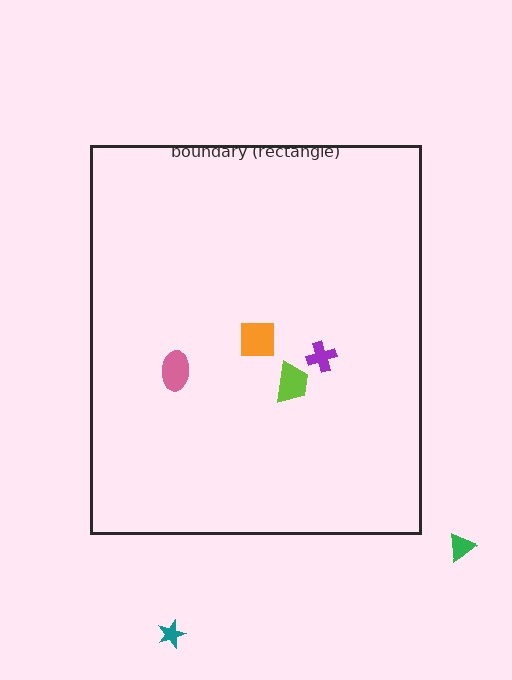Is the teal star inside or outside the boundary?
Outside.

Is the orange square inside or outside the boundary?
Inside.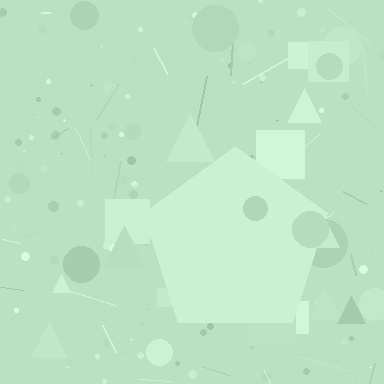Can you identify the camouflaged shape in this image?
The camouflaged shape is a pentagon.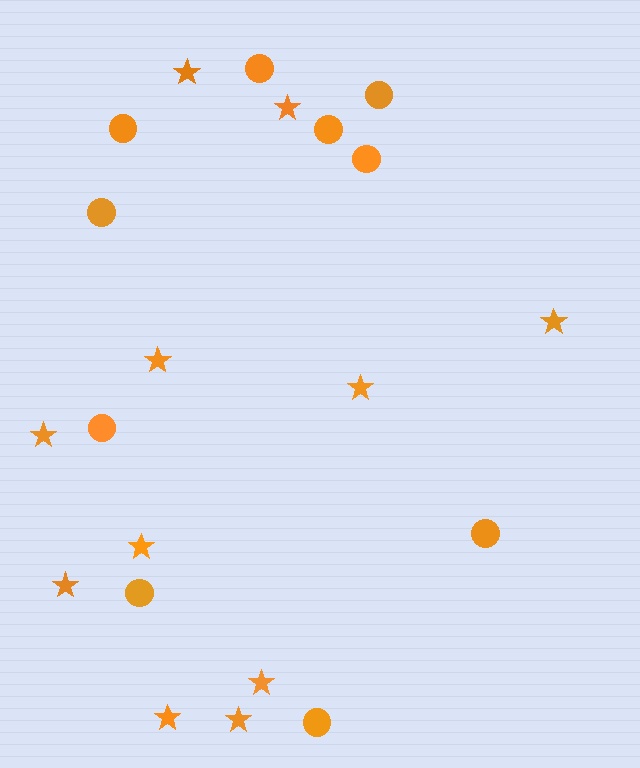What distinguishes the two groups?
There are 2 groups: one group of circles (10) and one group of stars (11).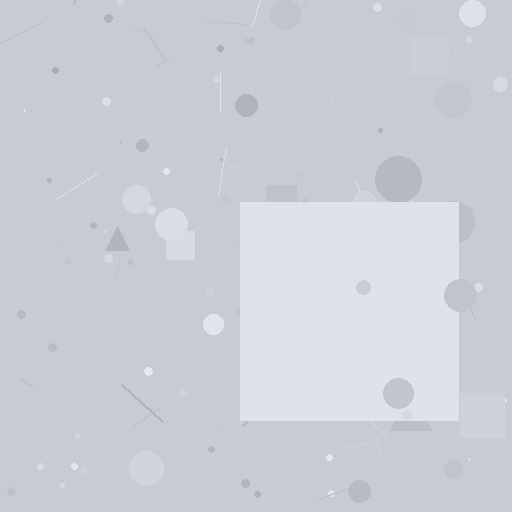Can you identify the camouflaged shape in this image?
The camouflaged shape is a square.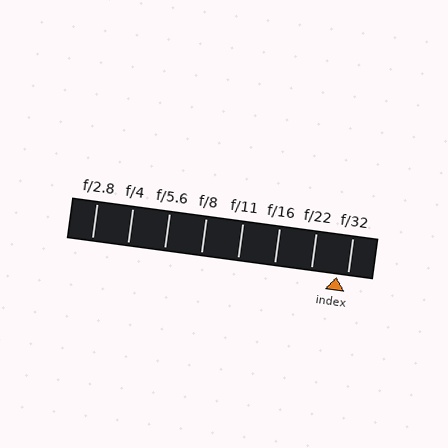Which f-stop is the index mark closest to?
The index mark is closest to f/32.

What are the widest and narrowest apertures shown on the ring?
The widest aperture shown is f/2.8 and the narrowest is f/32.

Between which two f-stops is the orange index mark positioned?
The index mark is between f/22 and f/32.